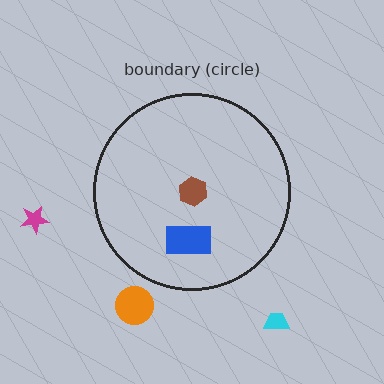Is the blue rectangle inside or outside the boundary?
Inside.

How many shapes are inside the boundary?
2 inside, 3 outside.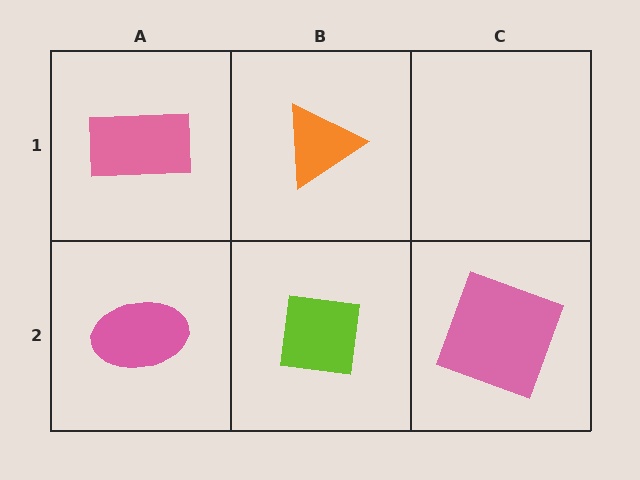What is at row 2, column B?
A lime square.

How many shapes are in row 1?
2 shapes.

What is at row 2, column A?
A pink ellipse.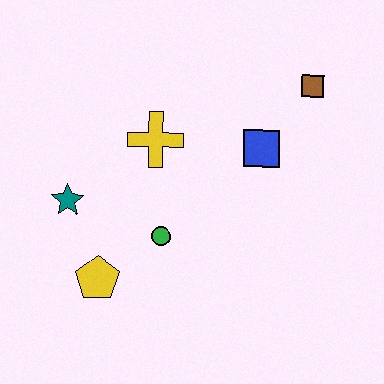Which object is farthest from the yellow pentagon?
The brown square is farthest from the yellow pentagon.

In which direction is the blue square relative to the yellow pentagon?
The blue square is to the right of the yellow pentagon.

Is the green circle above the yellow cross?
No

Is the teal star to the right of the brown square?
No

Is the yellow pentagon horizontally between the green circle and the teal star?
Yes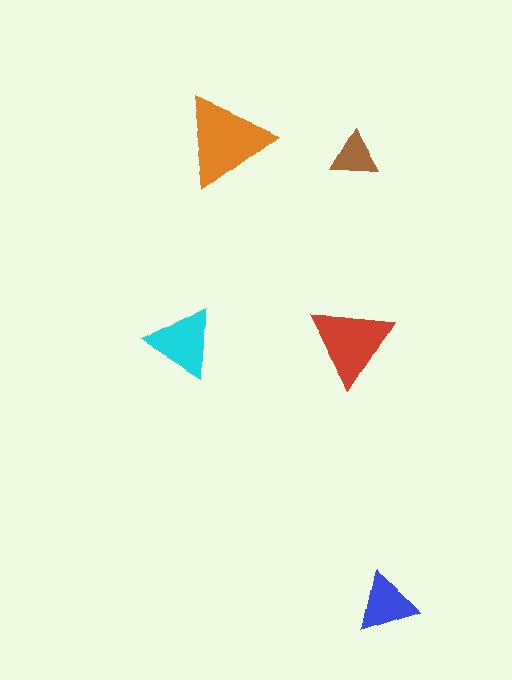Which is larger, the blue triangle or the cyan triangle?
The cyan one.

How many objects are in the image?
There are 5 objects in the image.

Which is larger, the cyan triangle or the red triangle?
The red one.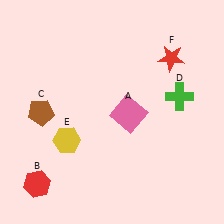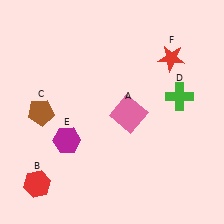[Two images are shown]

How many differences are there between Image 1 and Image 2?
There is 1 difference between the two images.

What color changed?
The hexagon (E) changed from yellow in Image 1 to magenta in Image 2.